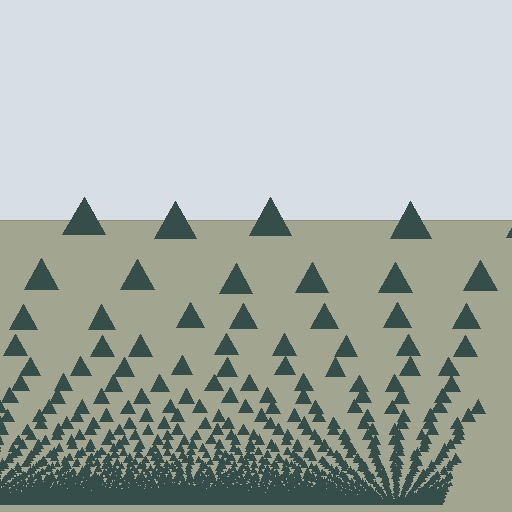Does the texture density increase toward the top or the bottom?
Density increases toward the bottom.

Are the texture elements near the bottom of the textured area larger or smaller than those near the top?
Smaller. The gradient is inverted — elements near the bottom are smaller and denser.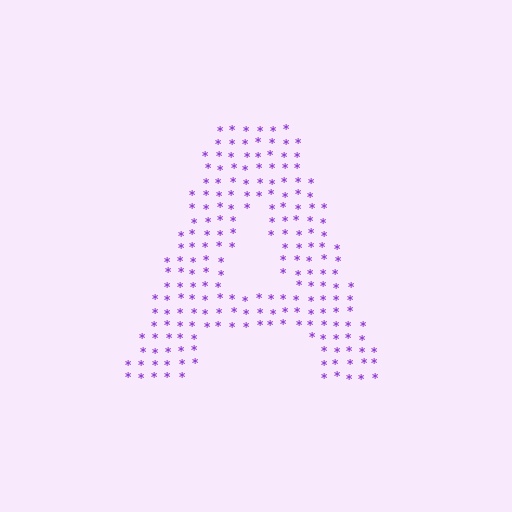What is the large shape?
The large shape is the letter A.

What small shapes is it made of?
It is made of small asterisks.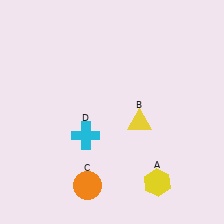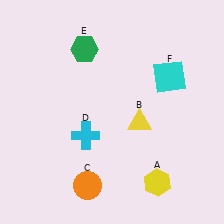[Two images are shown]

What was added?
A green hexagon (E), a cyan square (F) were added in Image 2.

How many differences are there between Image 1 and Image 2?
There are 2 differences between the two images.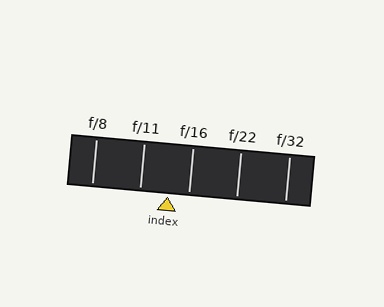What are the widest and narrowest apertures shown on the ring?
The widest aperture shown is f/8 and the narrowest is f/32.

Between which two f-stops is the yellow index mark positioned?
The index mark is between f/11 and f/16.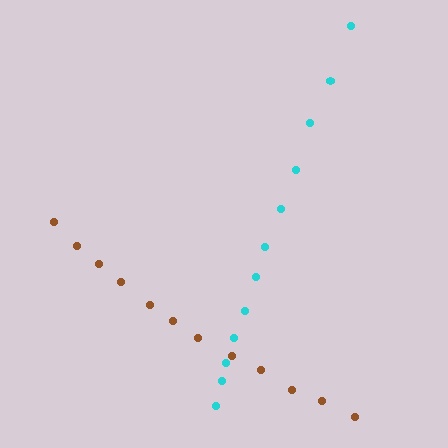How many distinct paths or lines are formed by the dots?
There are 2 distinct paths.